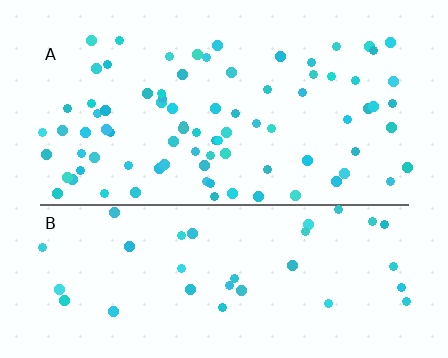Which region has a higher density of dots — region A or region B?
A (the top).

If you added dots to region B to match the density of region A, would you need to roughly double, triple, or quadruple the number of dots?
Approximately double.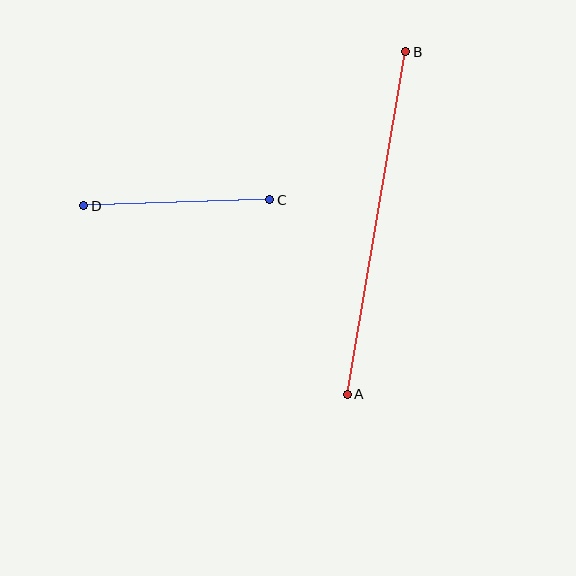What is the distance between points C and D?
The distance is approximately 186 pixels.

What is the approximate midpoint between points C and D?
The midpoint is at approximately (177, 203) pixels.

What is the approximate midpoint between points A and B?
The midpoint is at approximately (376, 223) pixels.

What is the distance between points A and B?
The distance is approximately 348 pixels.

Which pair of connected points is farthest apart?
Points A and B are farthest apart.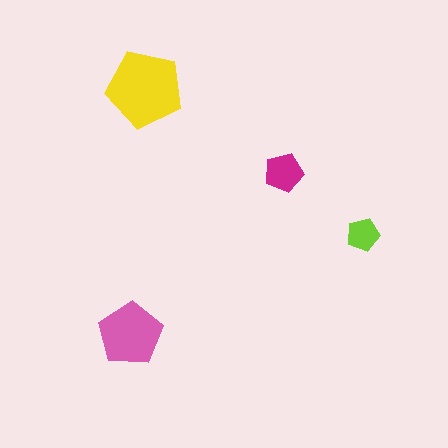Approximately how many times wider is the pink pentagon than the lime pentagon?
About 2 times wider.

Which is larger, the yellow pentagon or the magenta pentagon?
The yellow one.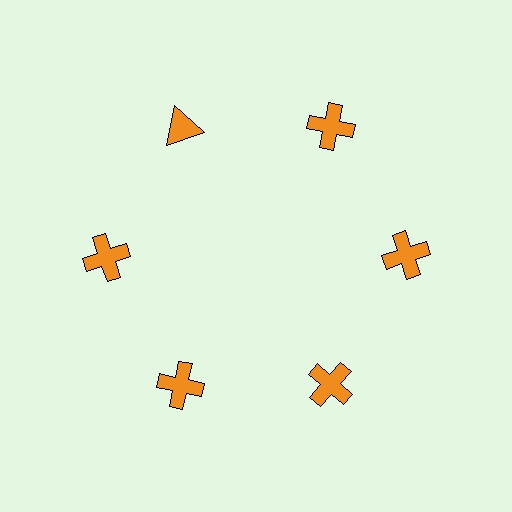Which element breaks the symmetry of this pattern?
The orange triangle at roughly the 11 o'clock position breaks the symmetry. All other shapes are orange crosses.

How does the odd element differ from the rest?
It has a different shape: triangle instead of cross.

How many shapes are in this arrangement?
There are 6 shapes arranged in a ring pattern.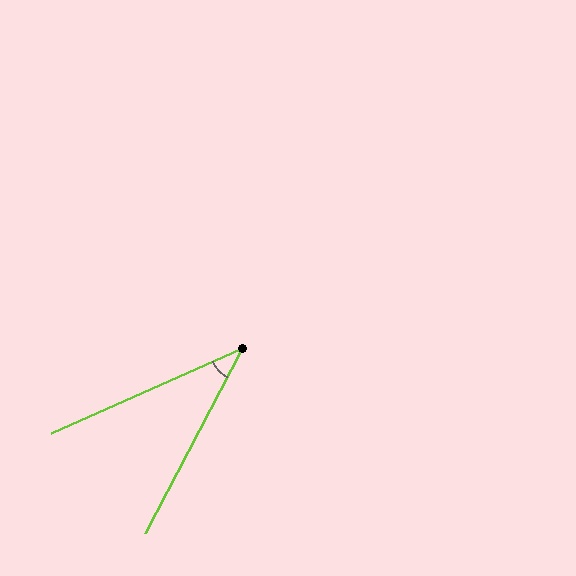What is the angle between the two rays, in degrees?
Approximately 38 degrees.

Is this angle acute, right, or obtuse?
It is acute.